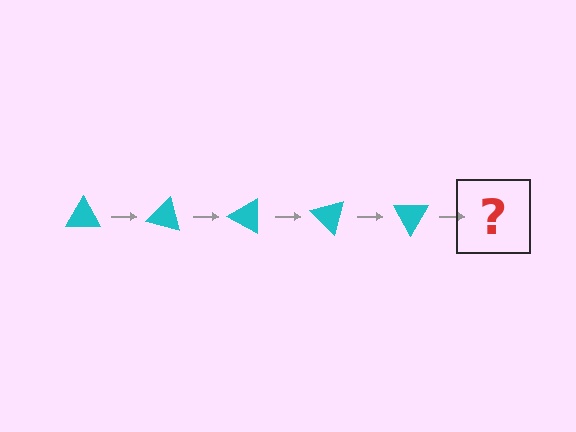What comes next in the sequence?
The next element should be a cyan triangle rotated 75 degrees.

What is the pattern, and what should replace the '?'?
The pattern is that the triangle rotates 15 degrees each step. The '?' should be a cyan triangle rotated 75 degrees.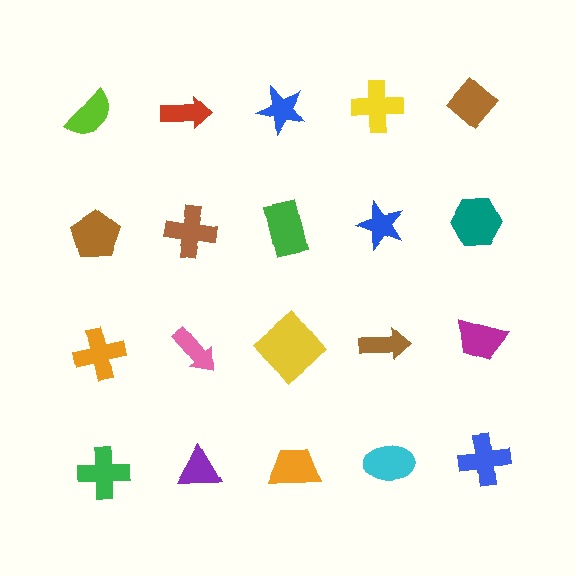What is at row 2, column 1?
A brown pentagon.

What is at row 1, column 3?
A blue star.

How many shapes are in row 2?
5 shapes.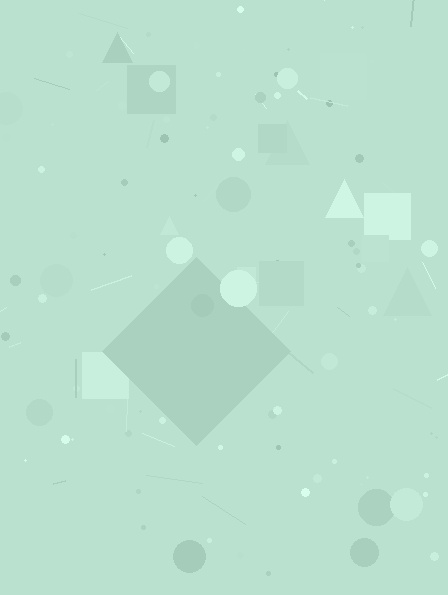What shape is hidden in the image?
A diamond is hidden in the image.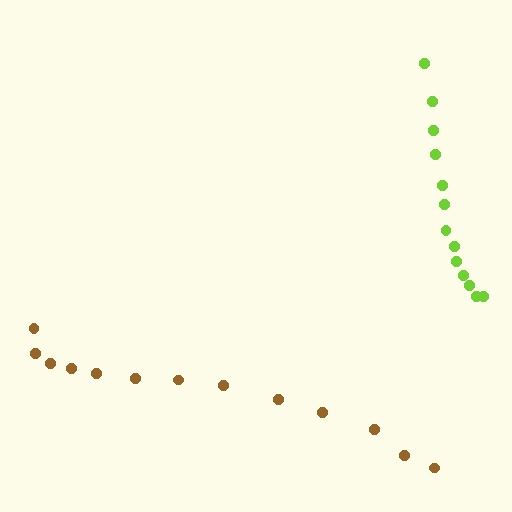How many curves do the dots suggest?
There are 2 distinct paths.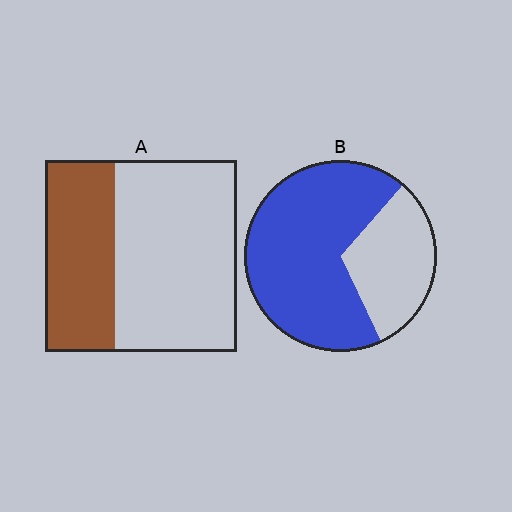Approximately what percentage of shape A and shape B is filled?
A is approximately 35% and B is approximately 70%.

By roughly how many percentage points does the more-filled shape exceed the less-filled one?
By roughly 30 percentage points (B over A).